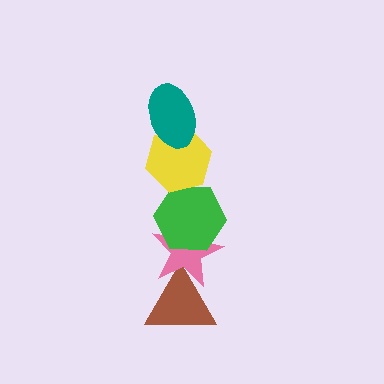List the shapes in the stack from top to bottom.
From top to bottom: the teal ellipse, the yellow hexagon, the green hexagon, the pink star, the brown triangle.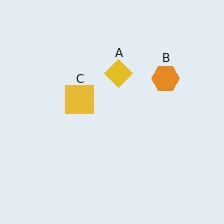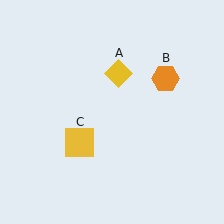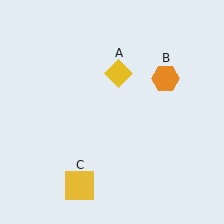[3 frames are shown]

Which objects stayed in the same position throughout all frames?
Yellow diamond (object A) and orange hexagon (object B) remained stationary.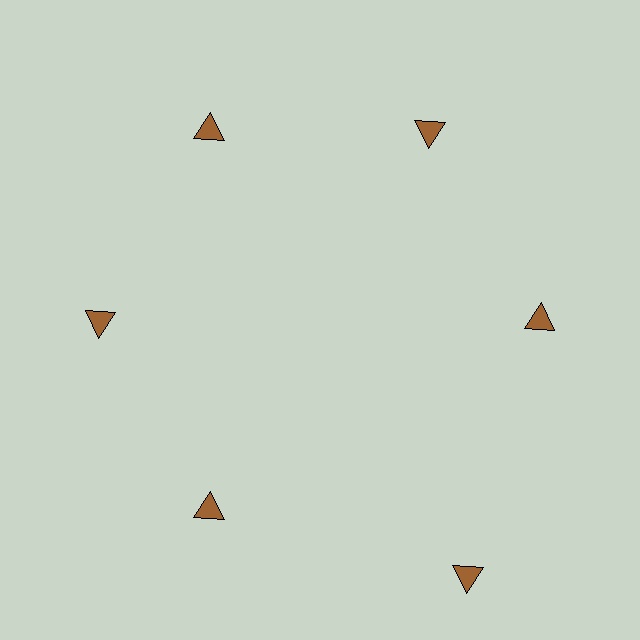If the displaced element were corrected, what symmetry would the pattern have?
It would have 6-fold rotational symmetry — the pattern would map onto itself every 60 degrees.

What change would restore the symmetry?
The symmetry would be restored by moving it inward, back onto the ring so that all 6 triangles sit at equal angles and equal distance from the center.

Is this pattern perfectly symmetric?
No. The 6 brown triangles are arranged in a ring, but one element near the 5 o'clock position is pushed outward from the center, breaking the 6-fold rotational symmetry.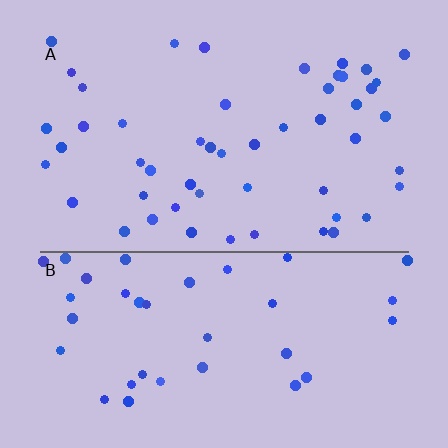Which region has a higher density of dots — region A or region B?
A (the top).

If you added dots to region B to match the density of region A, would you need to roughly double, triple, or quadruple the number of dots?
Approximately double.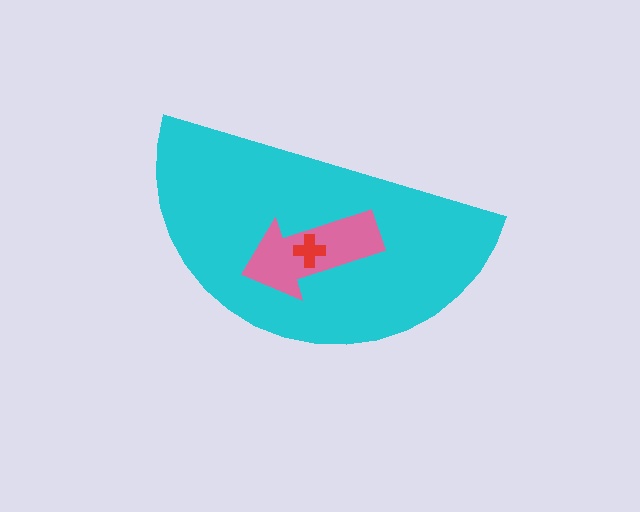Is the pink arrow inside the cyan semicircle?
Yes.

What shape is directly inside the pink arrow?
The red cross.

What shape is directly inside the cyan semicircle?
The pink arrow.